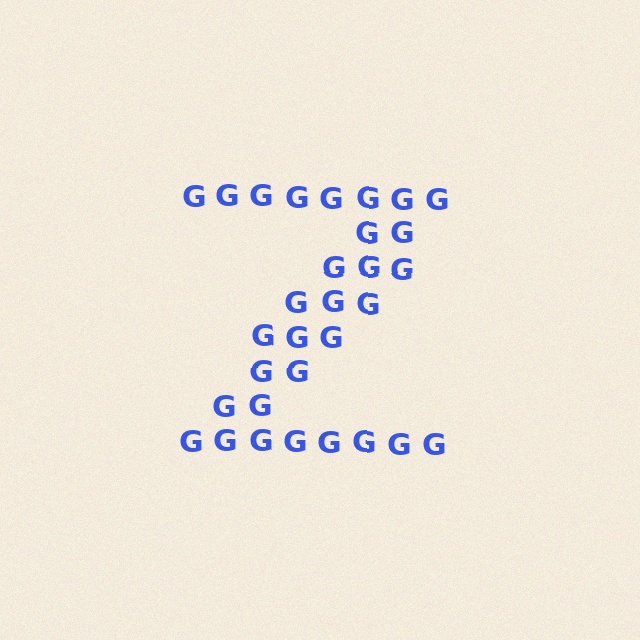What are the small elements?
The small elements are letter G's.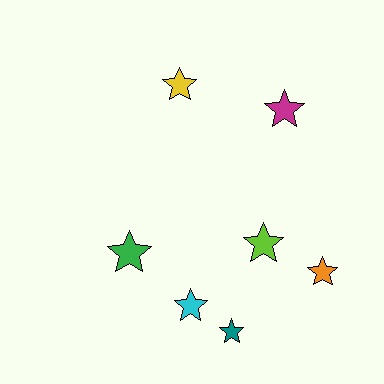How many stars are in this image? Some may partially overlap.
There are 7 stars.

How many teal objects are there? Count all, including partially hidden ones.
There is 1 teal object.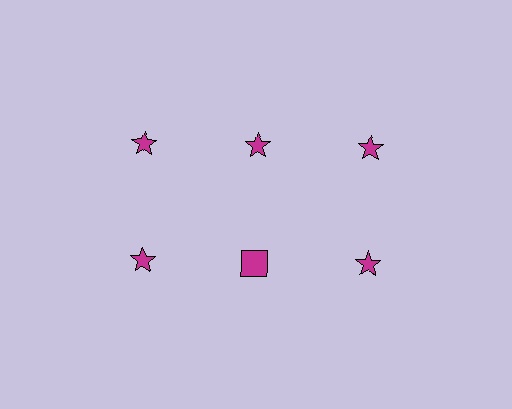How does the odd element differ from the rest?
It has a different shape: square instead of star.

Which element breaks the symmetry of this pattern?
The magenta square in the second row, second from left column breaks the symmetry. All other shapes are magenta stars.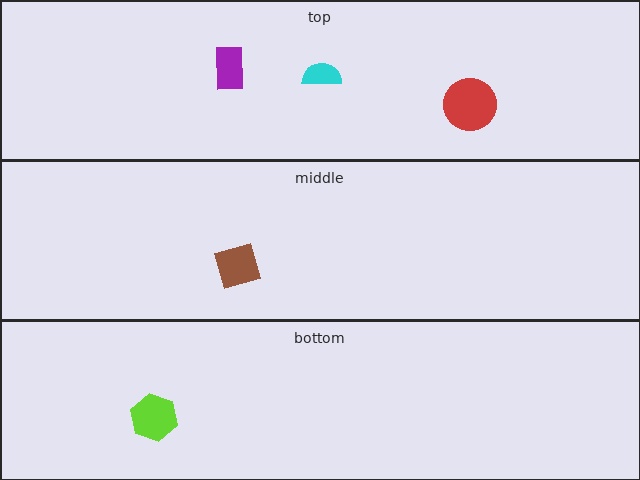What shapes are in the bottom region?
The lime hexagon.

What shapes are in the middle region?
The brown diamond.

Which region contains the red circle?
The top region.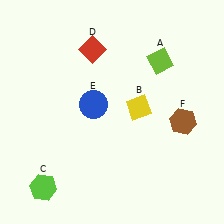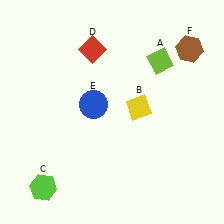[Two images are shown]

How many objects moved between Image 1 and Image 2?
1 object moved between the two images.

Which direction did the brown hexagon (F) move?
The brown hexagon (F) moved up.